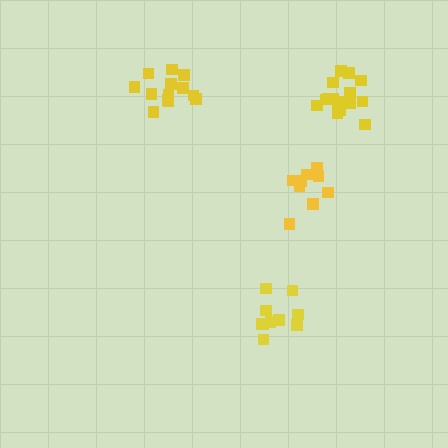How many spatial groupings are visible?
There are 4 spatial groupings.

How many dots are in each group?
Group 1: 13 dots, Group 2: 11 dots, Group 3: 10 dots, Group 4: 15 dots (49 total).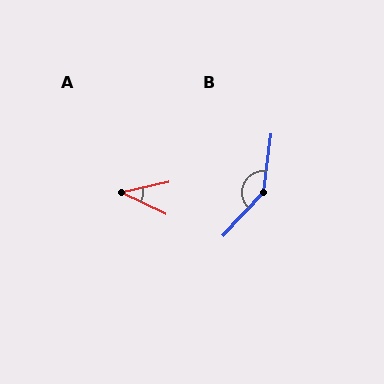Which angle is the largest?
B, at approximately 145 degrees.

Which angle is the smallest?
A, at approximately 38 degrees.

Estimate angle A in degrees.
Approximately 38 degrees.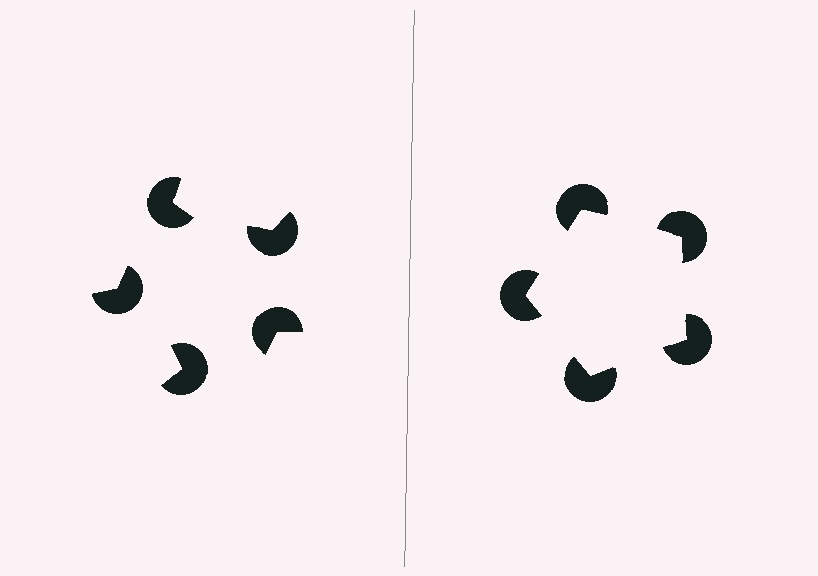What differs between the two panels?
The pac-man discs are positioned identically on both sides; only the wedge orientations differ. On the right they align to a pentagon; on the left they are misaligned.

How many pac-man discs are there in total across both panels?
10 — 5 on each side.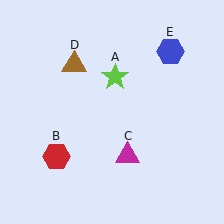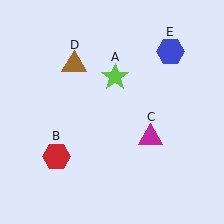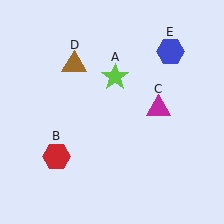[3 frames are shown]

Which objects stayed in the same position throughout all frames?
Lime star (object A) and red hexagon (object B) and brown triangle (object D) and blue hexagon (object E) remained stationary.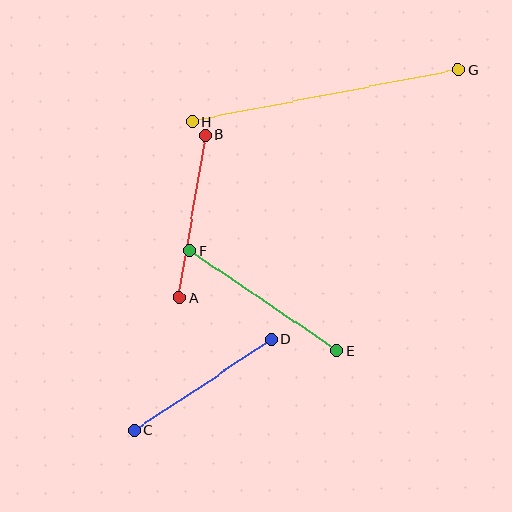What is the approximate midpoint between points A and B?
The midpoint is at approximately (193, 216) pixels.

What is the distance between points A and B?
The distance is approximately 165 pixels.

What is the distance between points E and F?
The distance is approximately 178 pixels.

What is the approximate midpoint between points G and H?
The midpoint is at approximately (325, 96) pixels.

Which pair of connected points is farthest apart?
Points G and H are farthest apart.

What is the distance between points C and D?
The distance is approximately 165 pixels.